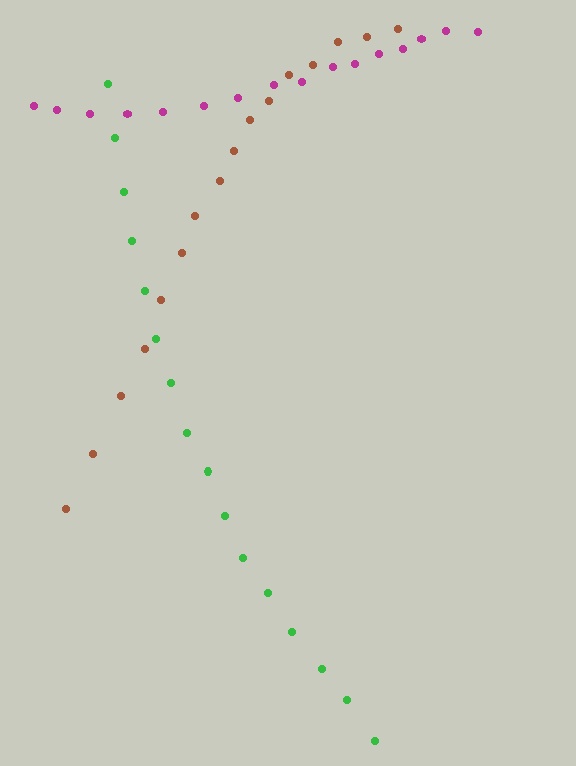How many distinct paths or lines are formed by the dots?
There are 3 distinct paths.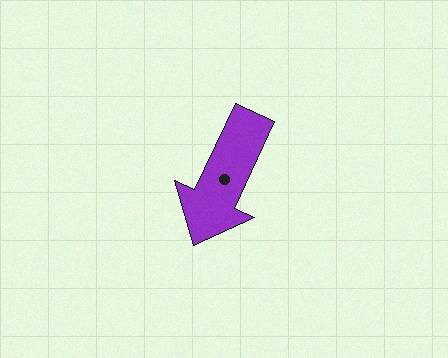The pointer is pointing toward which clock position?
Roughly 7 o'clock.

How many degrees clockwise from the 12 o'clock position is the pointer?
Approximately 205 degrees.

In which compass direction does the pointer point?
Southwest.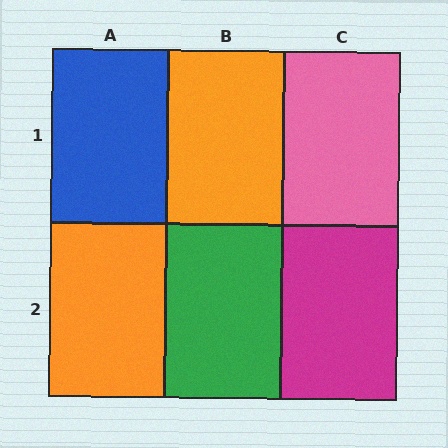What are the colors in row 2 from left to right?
Orange, green, magenta.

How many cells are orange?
2 cells are orange.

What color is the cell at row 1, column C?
Pink.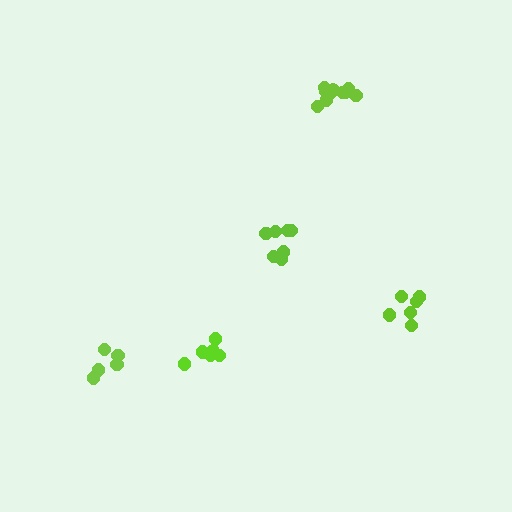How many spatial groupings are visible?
There are 5 spatial groupings.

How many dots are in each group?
Group 1: 6 dots, Group 2: 7 dots, Group 3: 10 dots, Group 4: 6 dots, Group 5: 5 dots (34 total).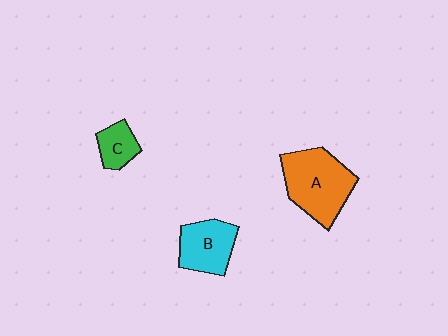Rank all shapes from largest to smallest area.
From largest to smallest: A (orange), B (cyan), C (green).